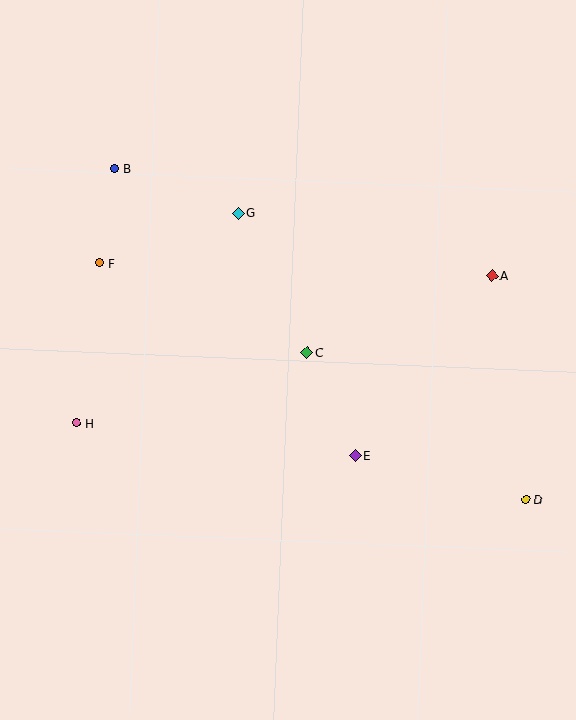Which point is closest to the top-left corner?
Point B is closest to the top-left corner.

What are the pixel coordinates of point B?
Point B is at (115, 168).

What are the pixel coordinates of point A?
Point A is at (492, 276).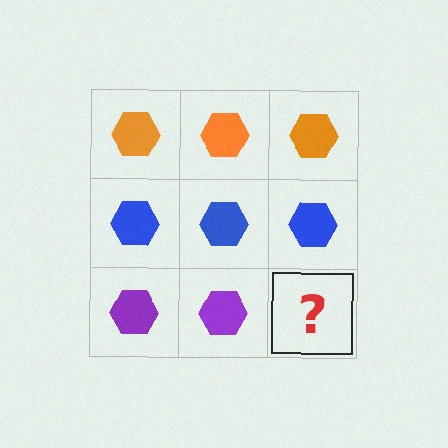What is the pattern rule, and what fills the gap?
The rule is that each row has a consistent color. The gap should be filled with a purple hexagon.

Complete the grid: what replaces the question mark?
The question mark should be replaced with a purple hexagon.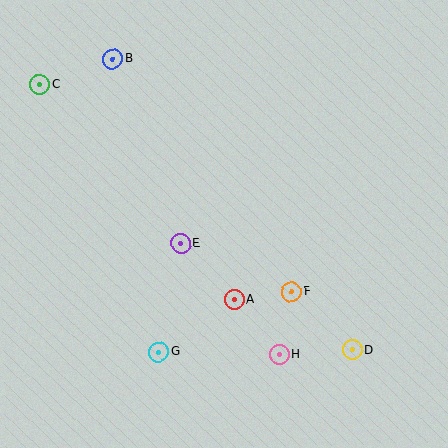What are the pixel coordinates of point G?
Point G is at (159, 352).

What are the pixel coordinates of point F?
Point F is at (291, 292).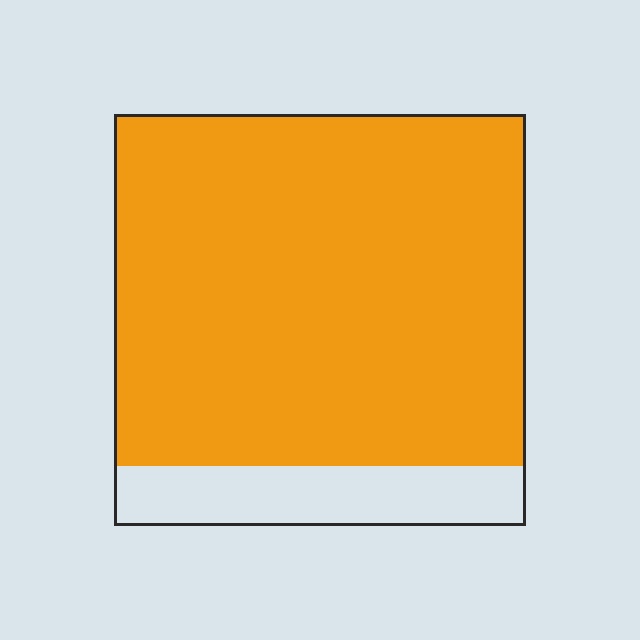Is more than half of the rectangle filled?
Yes.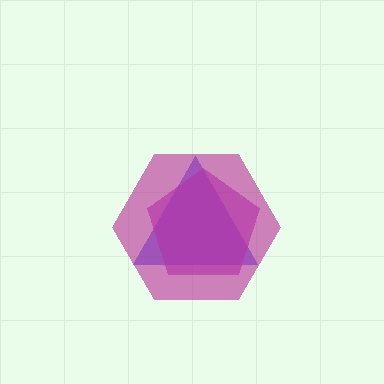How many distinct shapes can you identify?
There are 3 distinct shapes: a blue triangle, a purple pentagon, a magenta hexagon.